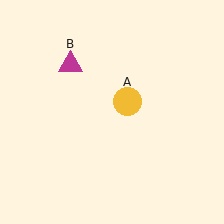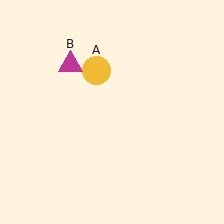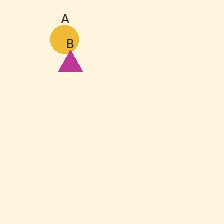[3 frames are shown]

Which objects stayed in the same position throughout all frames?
Magenta triangle (object B) remained stationary.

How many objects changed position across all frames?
1 object changed position: yellow circle (object A).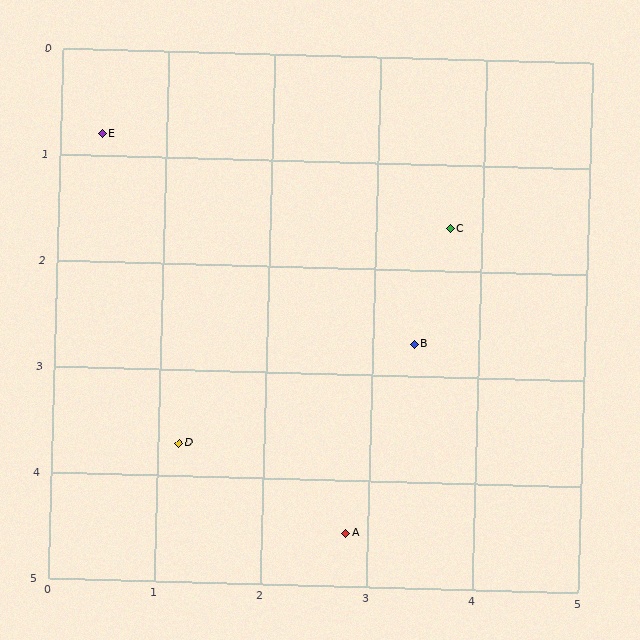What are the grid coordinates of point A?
Point A is at approximately (2.8, 4.5).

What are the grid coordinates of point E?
Point E is at approximately (0.4, 0.8).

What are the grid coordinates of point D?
Point D is at approximately (1.2, 3.7).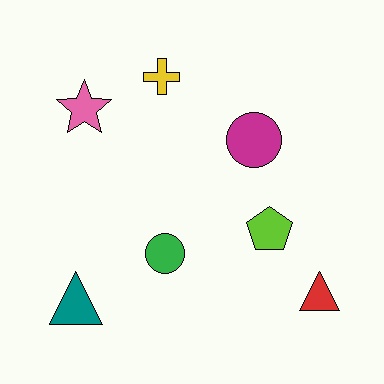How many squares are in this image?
There are no squares.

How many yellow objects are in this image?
There is 1 yellow object.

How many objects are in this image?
There are 7 objects.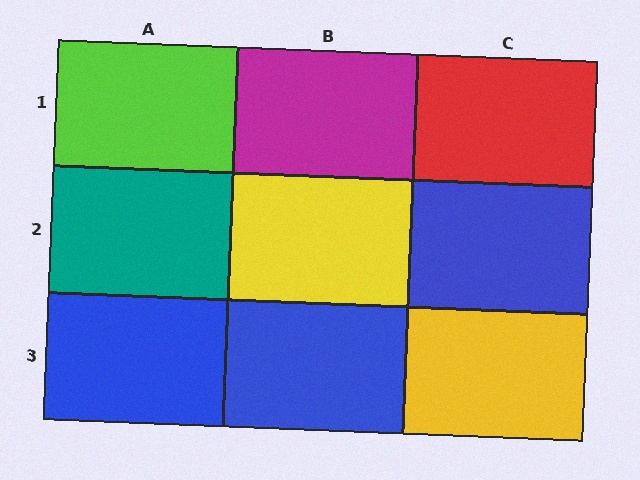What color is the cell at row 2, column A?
Teal.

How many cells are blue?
3 cells are blue.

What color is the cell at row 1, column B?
Magenta.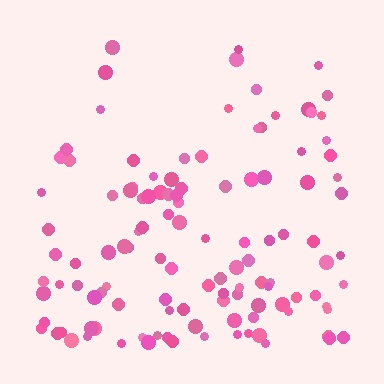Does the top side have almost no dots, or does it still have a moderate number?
Still a moderate number, just noticeably fewer than the bottom.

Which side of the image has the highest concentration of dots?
The bottom.